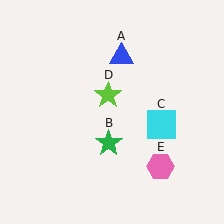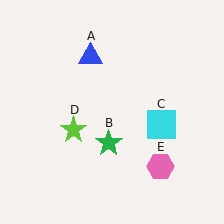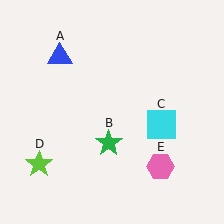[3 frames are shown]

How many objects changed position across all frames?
2 objects changed position: blue triangle (object A), lime star (object D).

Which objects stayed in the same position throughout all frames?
Green star (object B) and cyan square (object C) and pink hexagon (object E) remained stationary.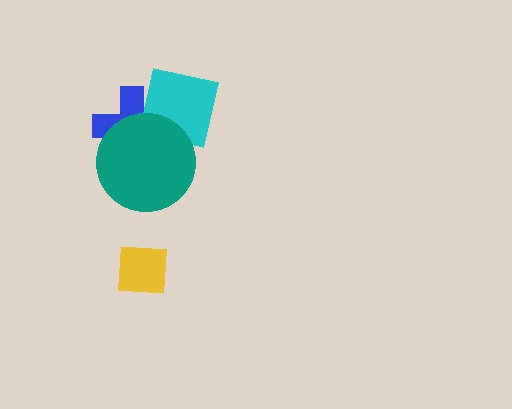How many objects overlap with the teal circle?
2 objects overlap with the teal circle.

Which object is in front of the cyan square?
The teal circle is in front of the cyan square.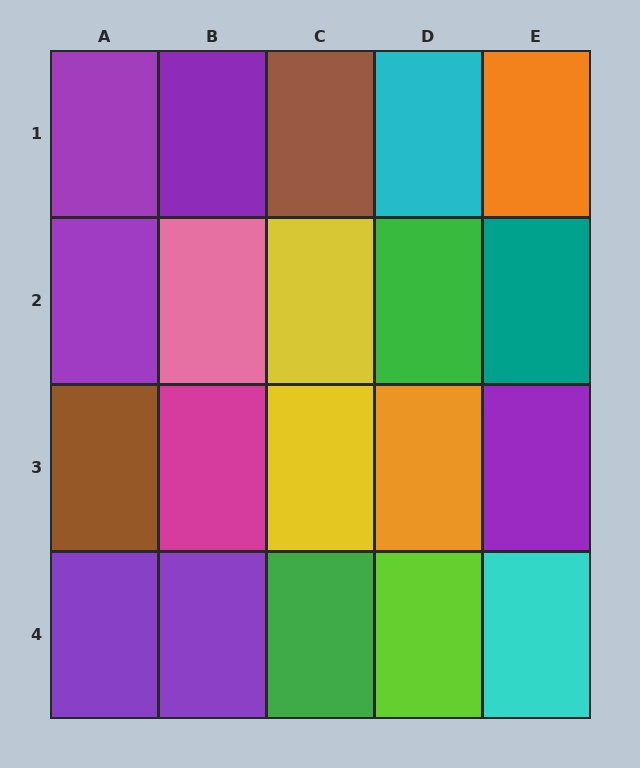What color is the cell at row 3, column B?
Magenta.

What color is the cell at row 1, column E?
Orange.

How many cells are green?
2 cells are green.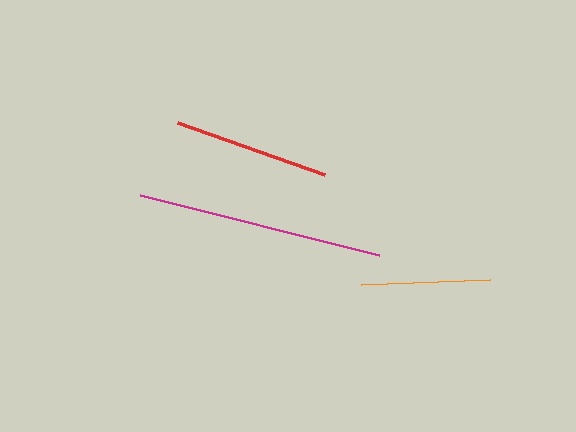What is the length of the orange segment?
The orange segment is approximately 129 pixels long.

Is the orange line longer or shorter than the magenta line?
The magenta line is longer than the orange line.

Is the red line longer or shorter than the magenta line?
The magenta line is longer than the red line.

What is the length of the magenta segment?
The magenta segment is approximately 247 pixels long.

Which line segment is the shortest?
The orange line is the shortest at approximately 129 pixels.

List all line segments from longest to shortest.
From longest to shortest: magenta, red, orange.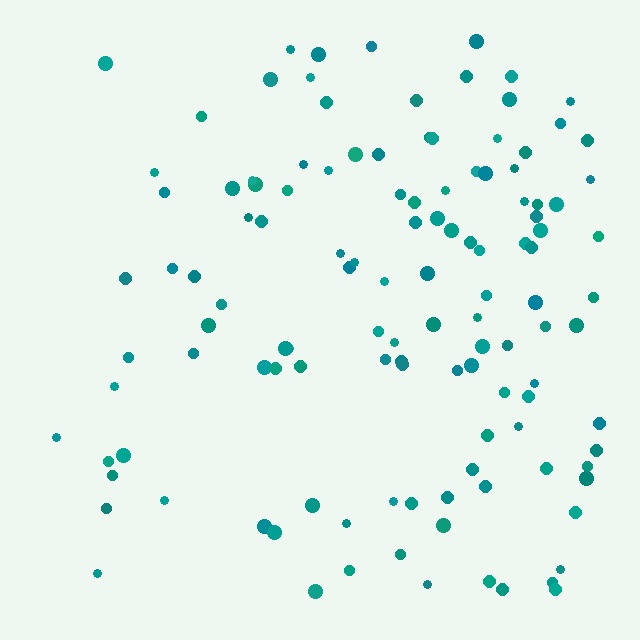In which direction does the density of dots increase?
From left to right, with the right side densest.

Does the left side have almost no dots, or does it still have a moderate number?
Still a moderate number, just noticeably fewer than the right.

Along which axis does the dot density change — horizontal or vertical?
Horizontal.